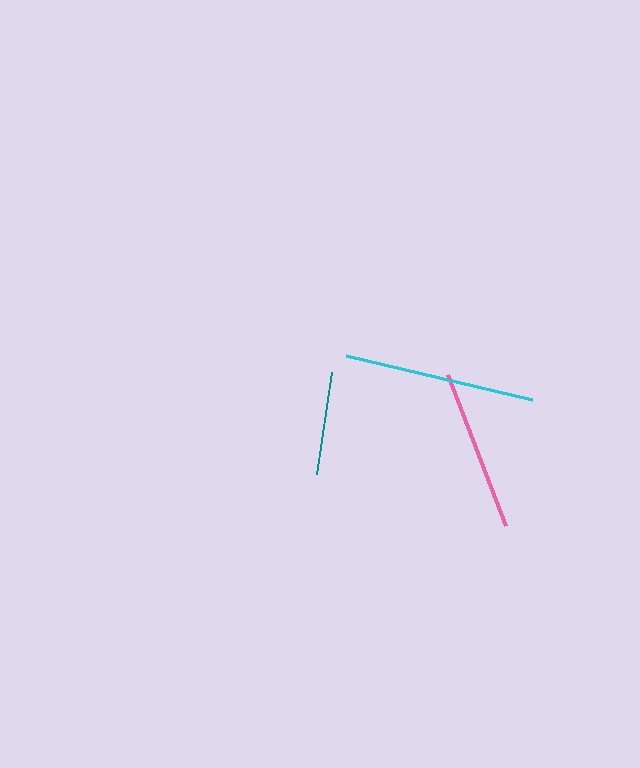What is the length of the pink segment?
The pink segment is approximately 162 pixels long.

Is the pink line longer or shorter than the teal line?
The pink line is longer than the teal line.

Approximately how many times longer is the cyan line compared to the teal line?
The cyan line is approximately 1.9 times the length of the teal line.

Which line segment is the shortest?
The teal line is the shortest at approximately 102 pixels.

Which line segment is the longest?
The cyan line is the longest at approximately 191 pixels.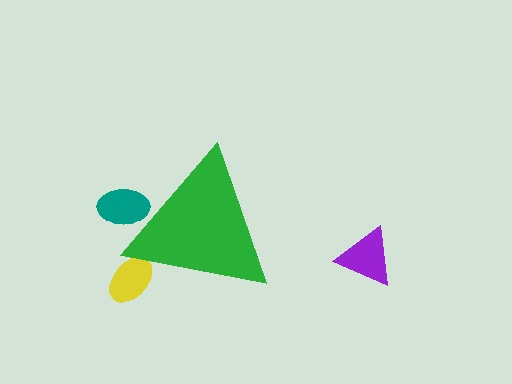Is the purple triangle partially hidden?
No, the purple triangle is fully visible.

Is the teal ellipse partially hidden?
Yes, the teal ellipse is partially hidden behind the green triangle.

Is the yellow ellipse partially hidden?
Yes, the yellow ellipse is partially hidden behind the green triangle.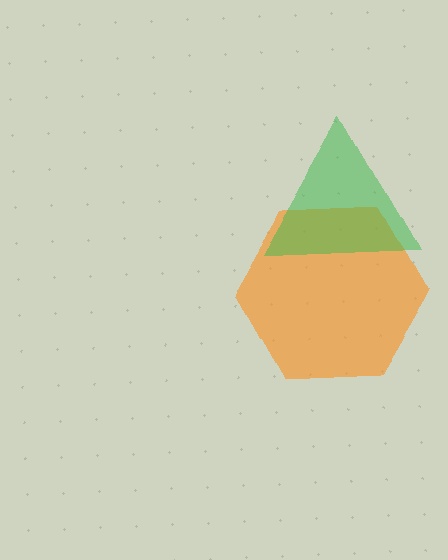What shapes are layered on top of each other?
The layered shapes are: an orange hexagon, a green triangle.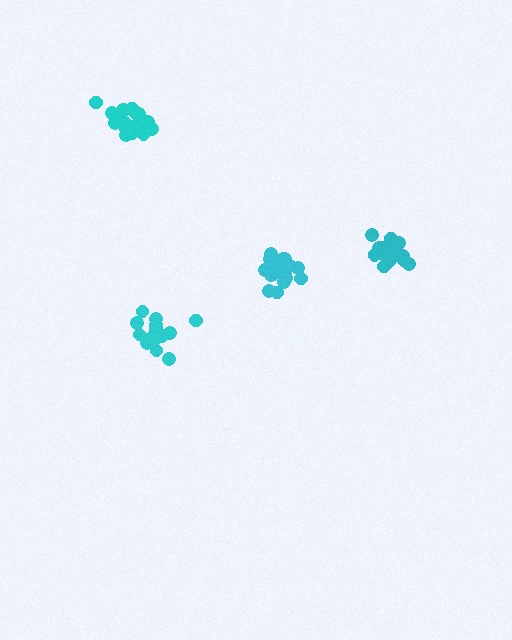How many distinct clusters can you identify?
There are 4 distinct clusters.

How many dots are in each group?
Group 1: 18 dots, Group 2: 18 dots, Group 3: 16 dots, Group 4: 16 dots (68 total).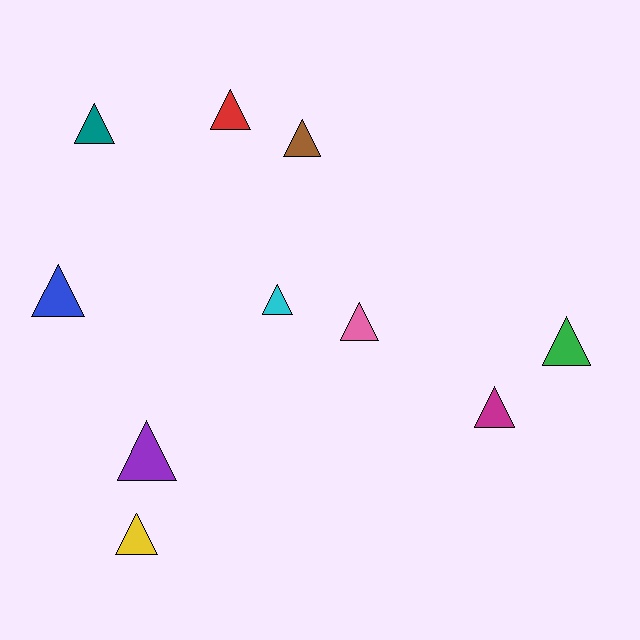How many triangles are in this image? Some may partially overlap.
There are 10 triangles.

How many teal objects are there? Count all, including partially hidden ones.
There is 1 teal object.